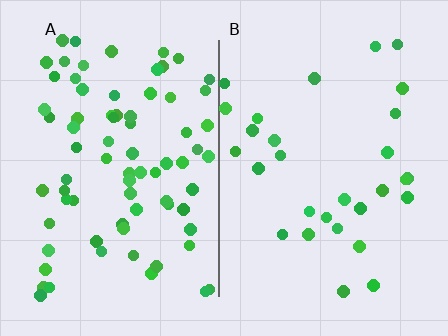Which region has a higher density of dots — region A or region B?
A (the left).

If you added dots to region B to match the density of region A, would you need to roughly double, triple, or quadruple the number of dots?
Approximately triple.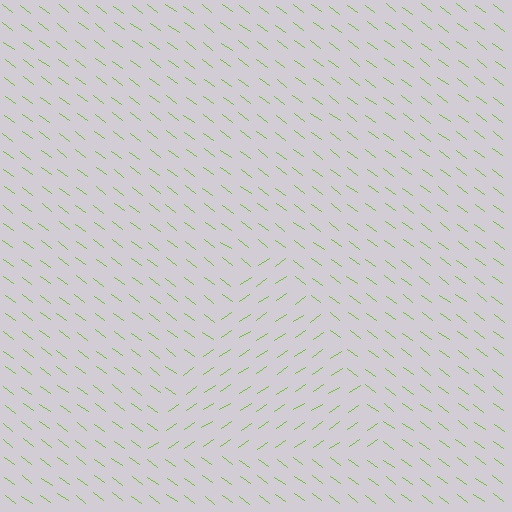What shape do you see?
I see a triangle.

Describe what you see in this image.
The image is filled with small lime line segments. A triangle region in the image has lines oriented differently from the surrounding lines, creating a visible texture boundary.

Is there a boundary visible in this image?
Yes, there is a texture boundary formed by a change in line orientation.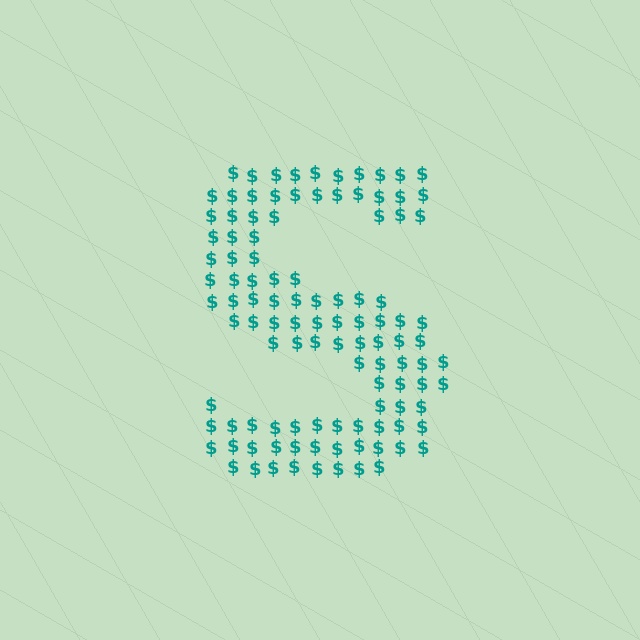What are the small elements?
The small elements are dollar signs.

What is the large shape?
The large shape is the letter S.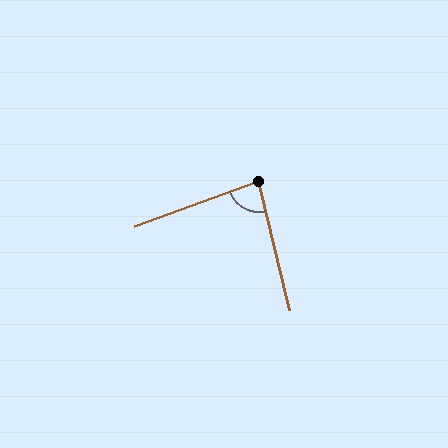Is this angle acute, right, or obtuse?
It is acute.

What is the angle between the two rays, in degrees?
Approximately 83 degrees.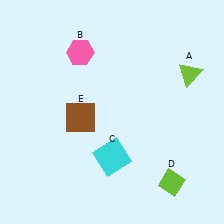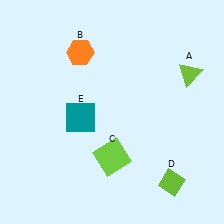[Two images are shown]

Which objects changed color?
B changed from pink to orange. C changed from cyan to lime. E changed from brown to teal.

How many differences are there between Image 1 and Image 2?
There are 3 differences between the two images.